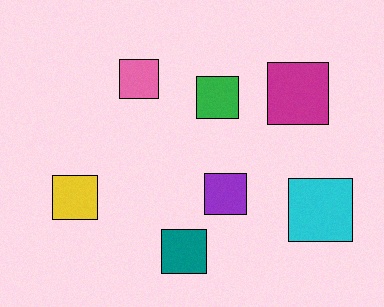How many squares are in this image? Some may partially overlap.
There are 7 squares.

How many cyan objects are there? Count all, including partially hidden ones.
There is 1 cyan object.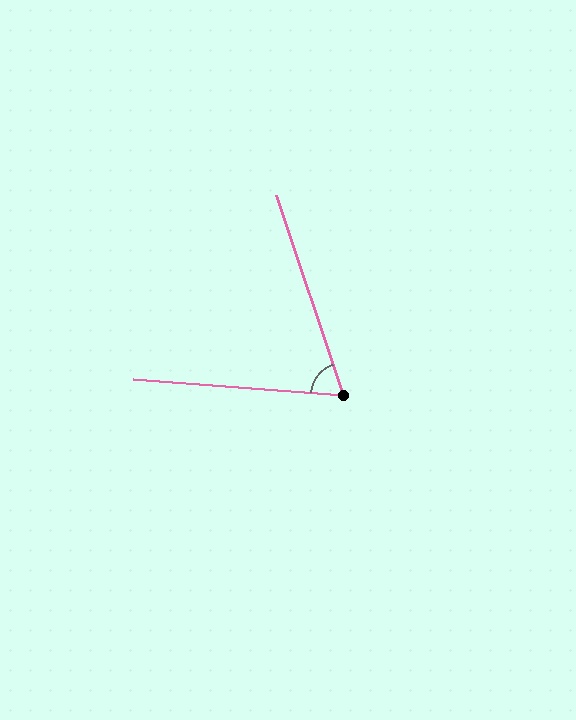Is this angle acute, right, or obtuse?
It is acute.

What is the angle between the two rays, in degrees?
Approximately 67 degrees.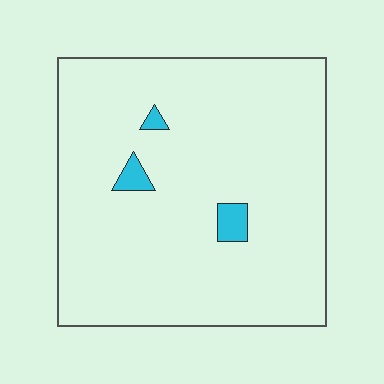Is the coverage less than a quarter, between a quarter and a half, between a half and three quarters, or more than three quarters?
Less than a quarter.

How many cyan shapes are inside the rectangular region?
3.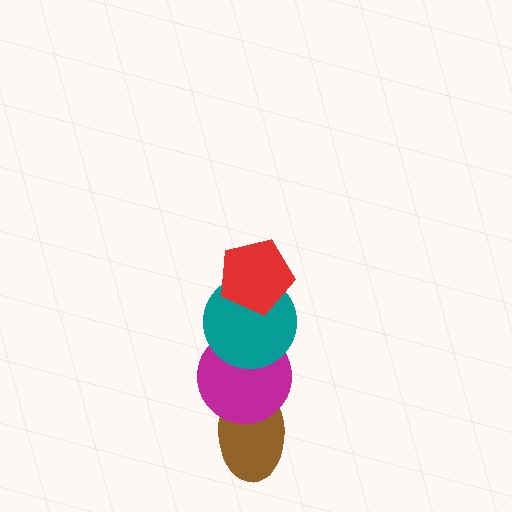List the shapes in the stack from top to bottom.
From top to bottom: the red pentagon, the teal circle, the magenta circle, the brown ellipse.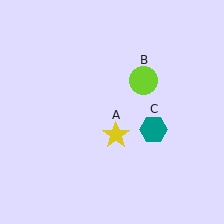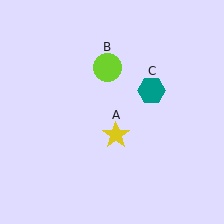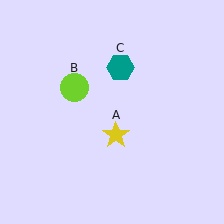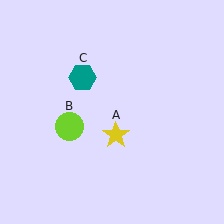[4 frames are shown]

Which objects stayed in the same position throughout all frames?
Yellow star (object A) remained stationary.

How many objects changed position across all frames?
2 objects changed position: lime circle (object B), teal hexagon (object C).